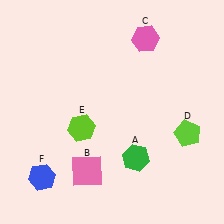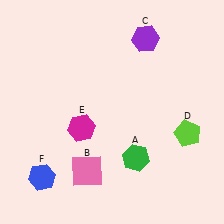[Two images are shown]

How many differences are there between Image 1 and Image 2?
There are 2 differences between the two images.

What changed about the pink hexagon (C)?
In Image 1, C is pink. In Image 2, it changed to purple.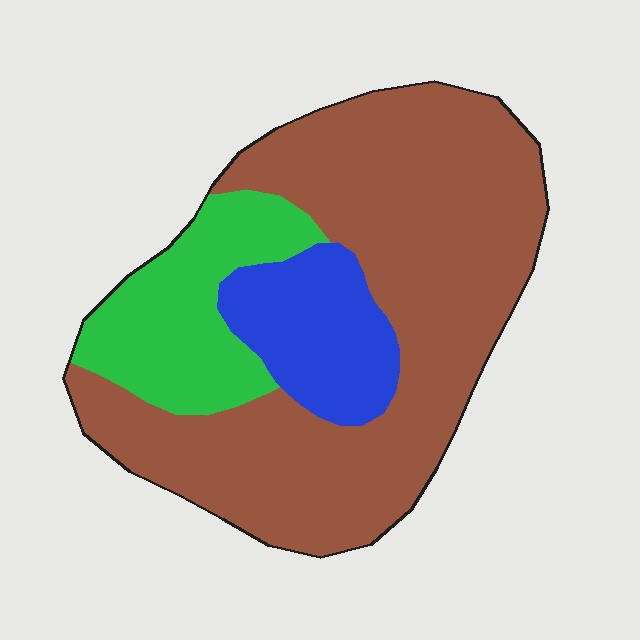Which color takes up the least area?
Blue, at roughly 15%.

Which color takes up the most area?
Brown, at roughly 65%.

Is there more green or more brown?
Brown.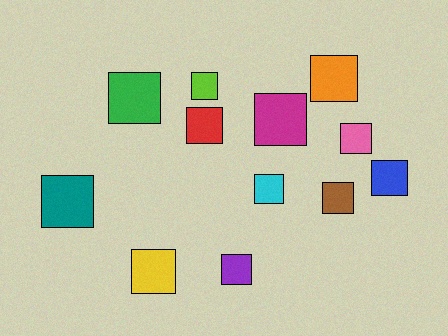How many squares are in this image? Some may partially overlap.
There are 12 squares.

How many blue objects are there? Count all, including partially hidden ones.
There is 1 blue object.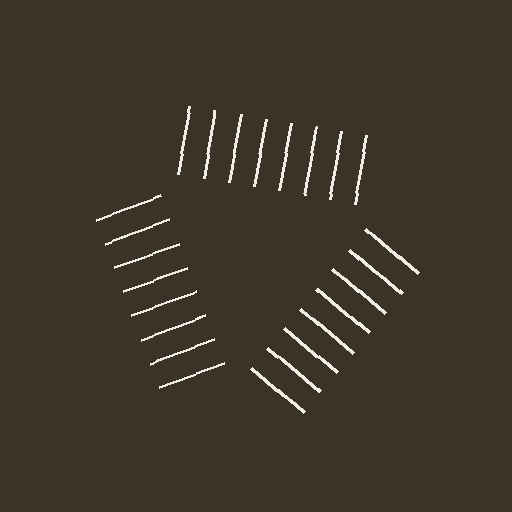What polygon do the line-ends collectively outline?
An illusory triangle — the line segments terminate on its edges but no continuous stroke is drawn.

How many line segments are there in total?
24 — 8 along each of the 3 edges.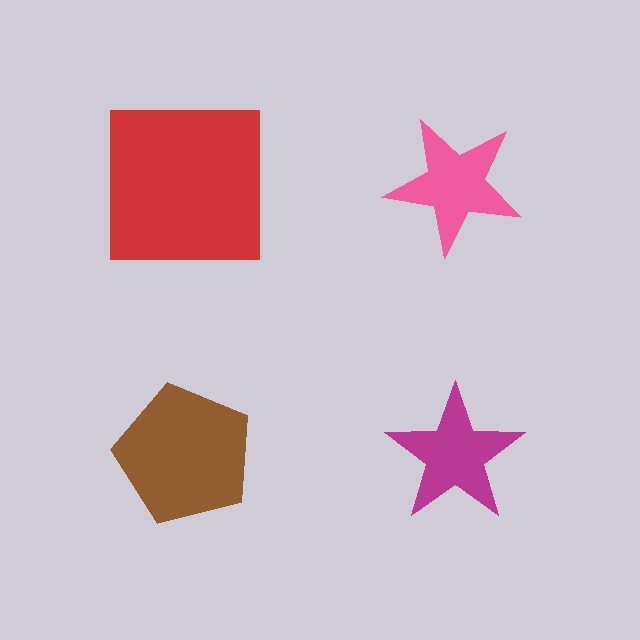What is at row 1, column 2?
A pink star.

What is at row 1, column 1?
A red square.